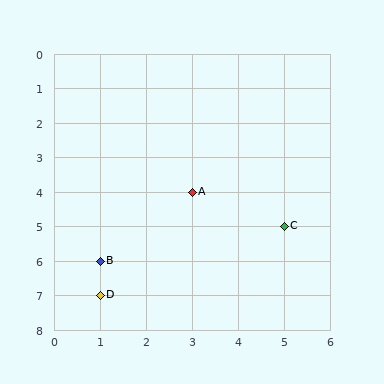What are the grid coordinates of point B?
Point B is at grid coordinates (1, 6).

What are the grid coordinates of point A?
Point A is at grid coordinates (3, 4).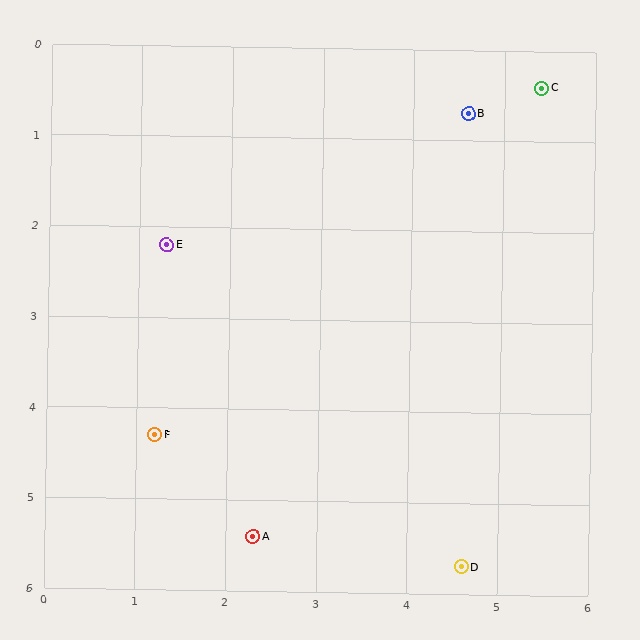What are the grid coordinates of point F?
Point F is at approximately (1.2, 4.3).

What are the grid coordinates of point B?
Point B is at approximately (4.6, 0.7).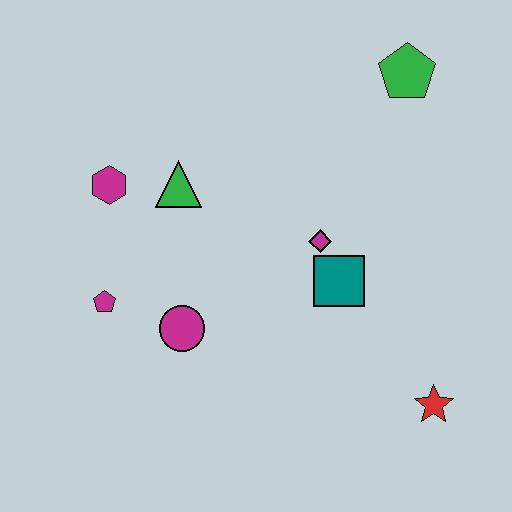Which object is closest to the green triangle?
The magenta hexagon is closest to the green triangle.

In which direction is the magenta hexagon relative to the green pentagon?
The magenta hexagon is to the left of the green pentagon.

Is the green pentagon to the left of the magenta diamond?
No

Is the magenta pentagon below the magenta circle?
No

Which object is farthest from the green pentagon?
The magenta pentagon is farthest from the green pentagon.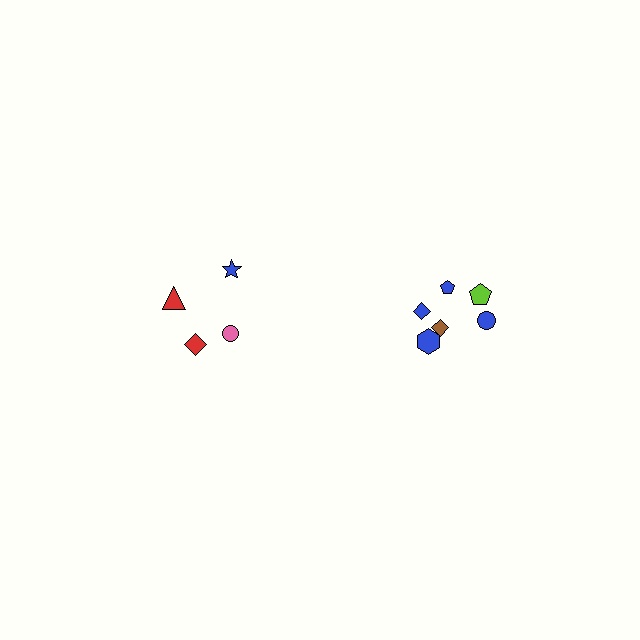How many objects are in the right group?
There are 6 objects.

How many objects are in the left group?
There are 4 objects.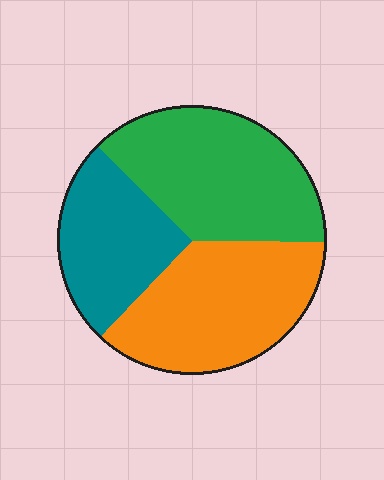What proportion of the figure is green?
Green covers around 40% of the figure.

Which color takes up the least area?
Teal, at roughly 25%.